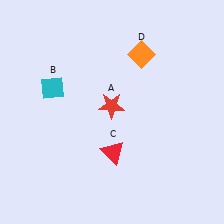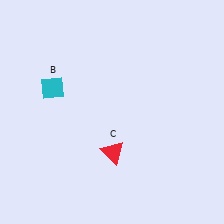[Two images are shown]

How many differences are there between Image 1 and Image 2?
There are 2 differences between the two images.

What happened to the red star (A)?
The red star (A) was removed in Image 2. It was in the top-left area of Image 1.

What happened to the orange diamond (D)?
The orange diamond (D) was removed in Image 2. It was in the top-right area of Image 1.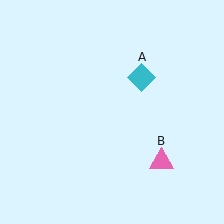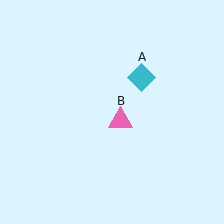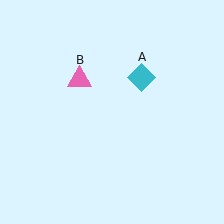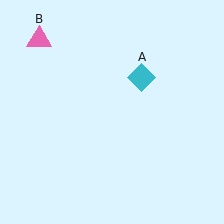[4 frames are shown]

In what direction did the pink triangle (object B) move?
The pink triangle (object B) moved up and to the left.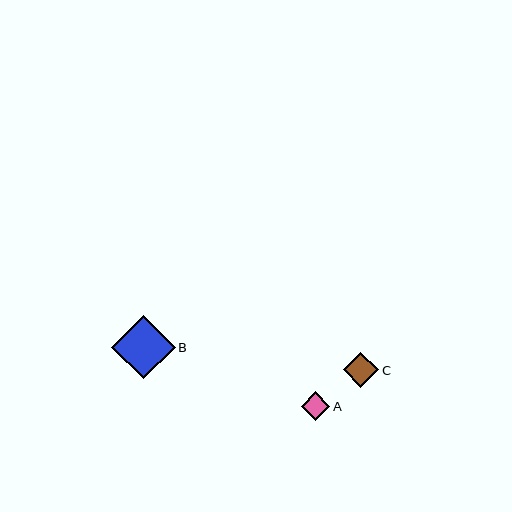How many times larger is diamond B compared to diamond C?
Diamond B is approximately 1.8 times the size of diamond C.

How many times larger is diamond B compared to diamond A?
Diamond B is approximately 2.2 times the size of diamond A.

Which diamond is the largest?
Diamond B is the largest with a size of approximately 64 pixels.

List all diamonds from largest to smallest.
From largest to smallest: B, C, A.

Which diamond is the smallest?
Diamond A is the smallest with a size of approximately 28 pixels.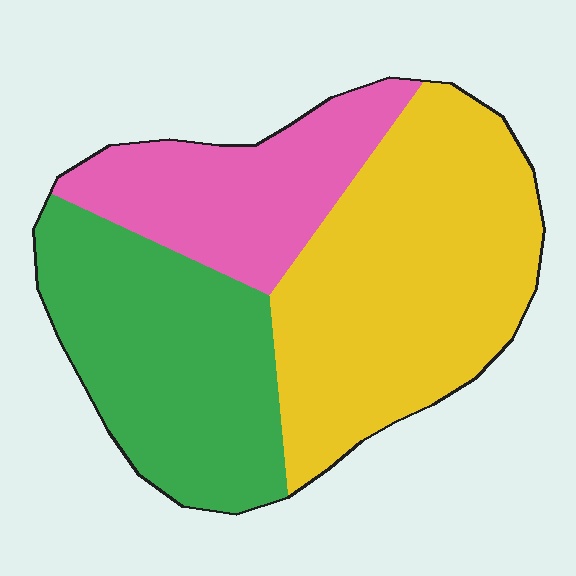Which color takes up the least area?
Pink, at roughly 25%.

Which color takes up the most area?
Yellow, at roughly 45%.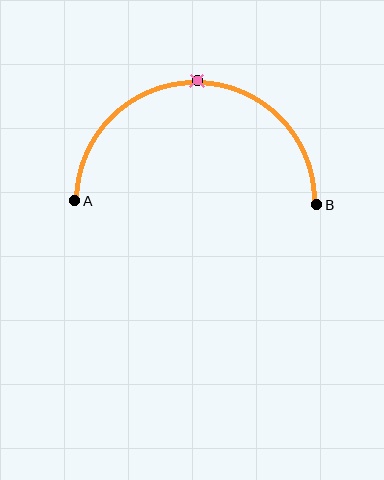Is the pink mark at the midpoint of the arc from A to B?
Yes. The pink mark lies on the arc at equal arc-length from both A and B — it is the arc midpoint.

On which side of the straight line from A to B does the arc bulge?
The arc bulges above the straight line connecting A and B.